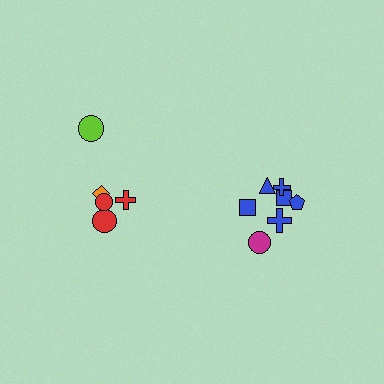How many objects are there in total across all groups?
There are 12 objects.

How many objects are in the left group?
There are 5 objects.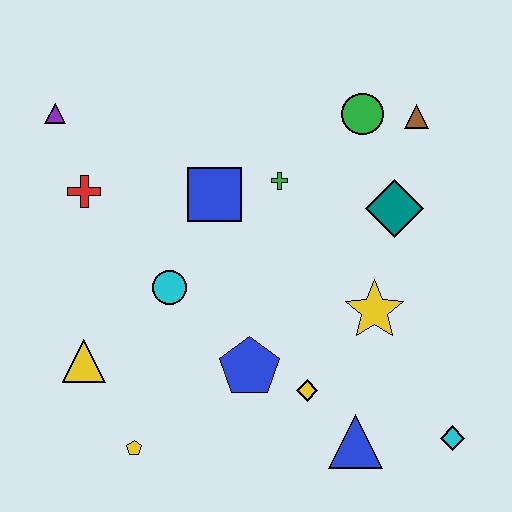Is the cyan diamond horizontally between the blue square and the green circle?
No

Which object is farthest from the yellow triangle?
The brown triangle is farthest from the yellow triangle.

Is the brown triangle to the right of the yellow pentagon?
Yes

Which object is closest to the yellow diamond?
The blue pentagon is closest to the yellow diamond.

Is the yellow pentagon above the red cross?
No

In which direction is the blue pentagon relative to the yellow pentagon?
The blue pentagon is to the right of the yellow pentagon.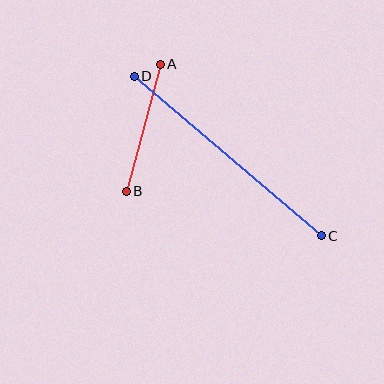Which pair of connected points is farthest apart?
Points C and D are farthest apart.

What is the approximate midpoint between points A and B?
The midpoint is at approximately (143, 128) pixels.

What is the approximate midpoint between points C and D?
The midpoint is at approximately (228, 156) pixels.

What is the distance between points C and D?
The distance is approximately 246 pixels.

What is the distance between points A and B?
The distance is approximately 131 pixels.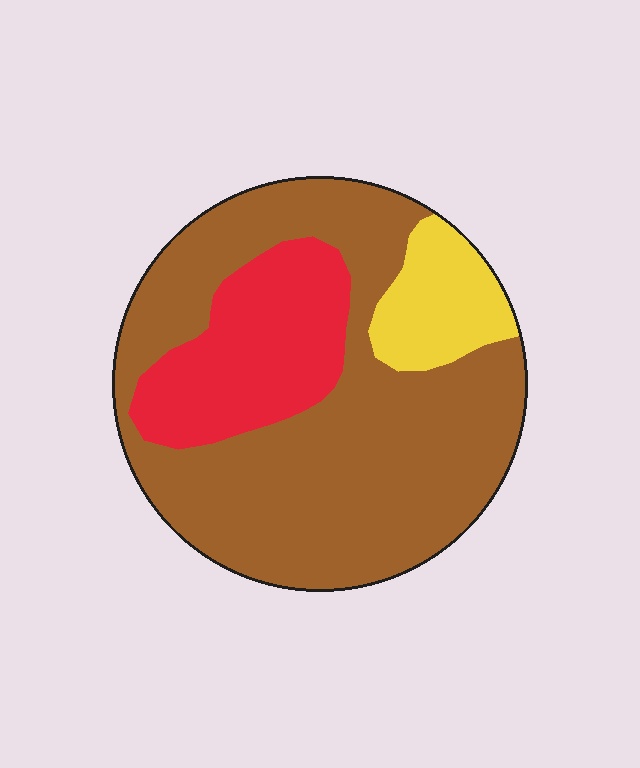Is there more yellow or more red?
Red.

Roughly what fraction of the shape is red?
Red takes up about one fifth (1/5) of the shape.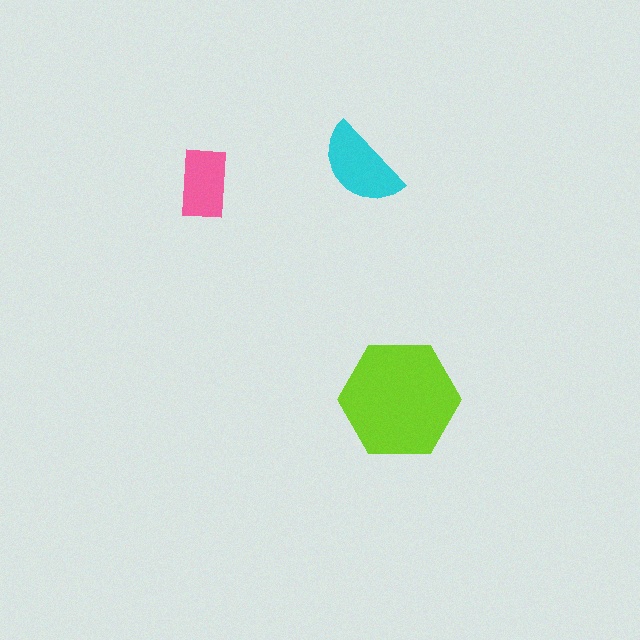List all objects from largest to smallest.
The lime hexagon, the cyan semicircle, the pink rectangle.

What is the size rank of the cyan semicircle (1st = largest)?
2nd.